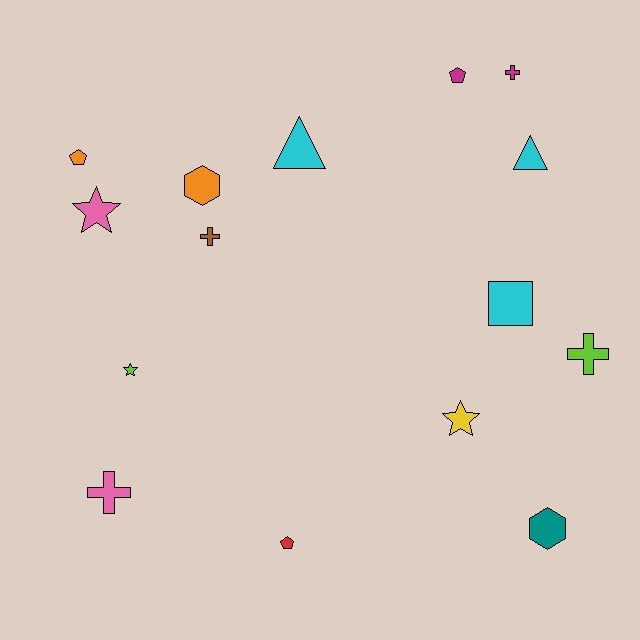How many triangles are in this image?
There are 2 triangles.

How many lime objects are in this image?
There are 2 lime objects.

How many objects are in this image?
There are 15 objects.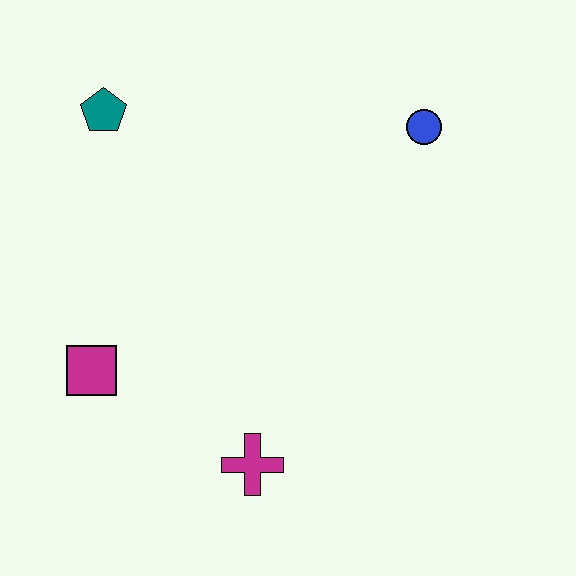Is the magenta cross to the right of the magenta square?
Yes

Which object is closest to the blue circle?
The teal pentagon is closest to the blue circle.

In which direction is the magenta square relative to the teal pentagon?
The magenta square is below the teal pentagon.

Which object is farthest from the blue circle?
The magenta square is farthest from the blue circle.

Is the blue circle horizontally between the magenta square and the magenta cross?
No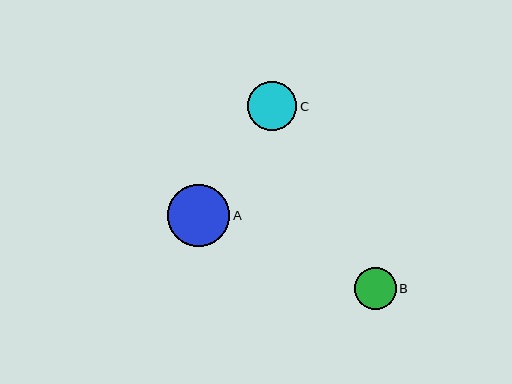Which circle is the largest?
Circle A is the largest with a size of approximately 62 pixels.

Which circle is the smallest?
Circle B is the smallest with a size of approximately 42 pixels.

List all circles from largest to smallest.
From largest to smallest: A, C, B.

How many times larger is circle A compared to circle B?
Circle A is approximately 1.5 times the size of circle B.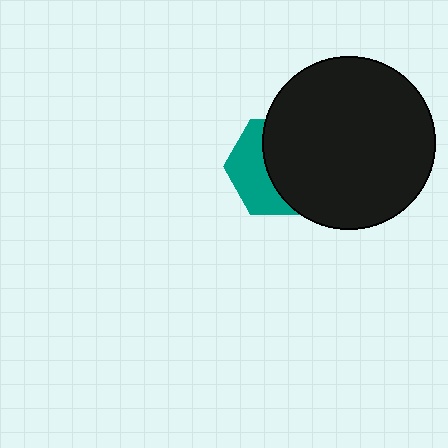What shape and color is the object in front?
The object in front is a black circle.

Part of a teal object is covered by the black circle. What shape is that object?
It is a hexagon.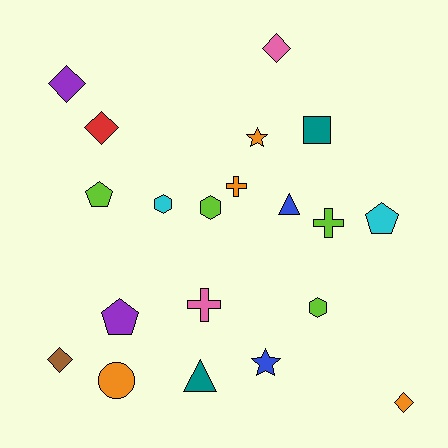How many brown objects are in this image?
There is 1 brown object.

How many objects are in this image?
There are 20 objects.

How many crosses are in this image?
There are 3 crosses.